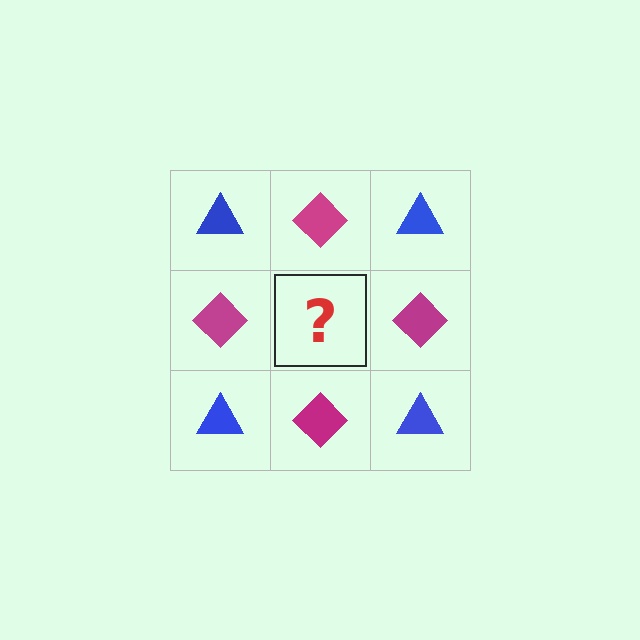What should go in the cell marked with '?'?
The missing cell should contain a blue triangle.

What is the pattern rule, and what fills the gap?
The rule is that it alternates blue triangle and magenta diamond in a checkerboard pattern. The gap should be filled with a blue triangle.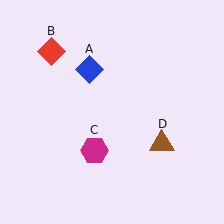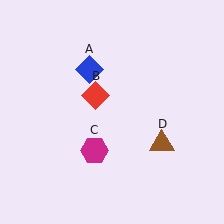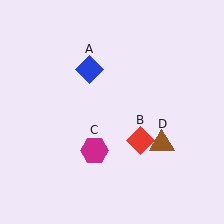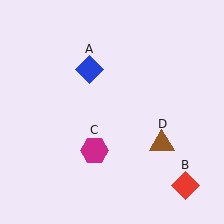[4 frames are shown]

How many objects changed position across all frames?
1 object changed position: red diamond (object B).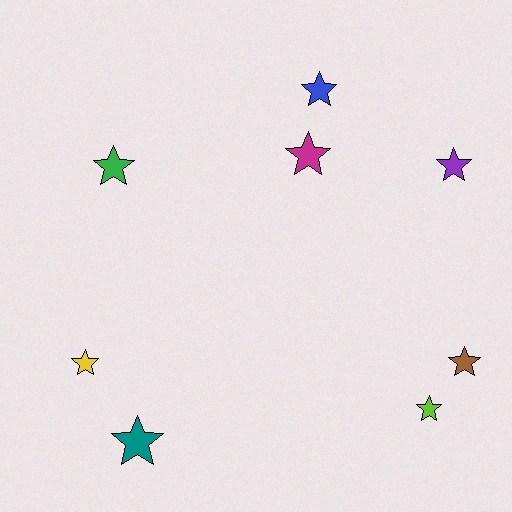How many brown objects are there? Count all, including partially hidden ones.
There is 1 brown object.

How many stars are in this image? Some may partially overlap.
There are 8 stars.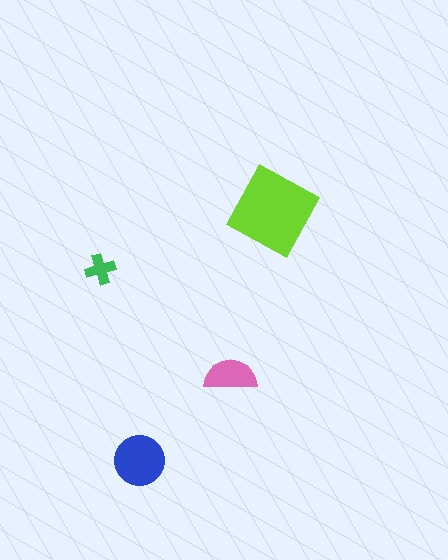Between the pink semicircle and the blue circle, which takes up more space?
The blue circle.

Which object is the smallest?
The green cross.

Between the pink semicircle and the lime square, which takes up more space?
The lime square.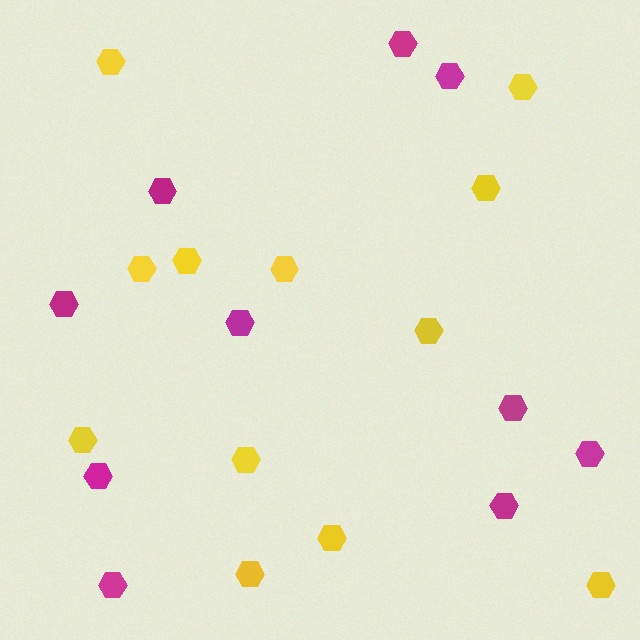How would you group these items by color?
There are 2 groups: one group of yellow hexagons (12) and one group of magenta hexagons (10).